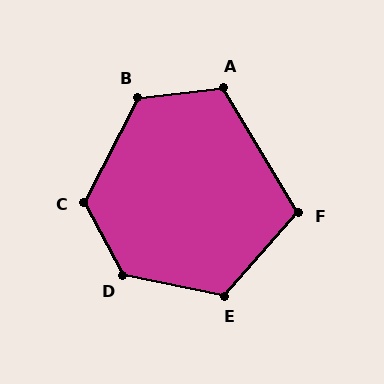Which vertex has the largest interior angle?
D, at approximately 129 degrees.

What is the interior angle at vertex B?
Approximately 124 degrees (obtuse).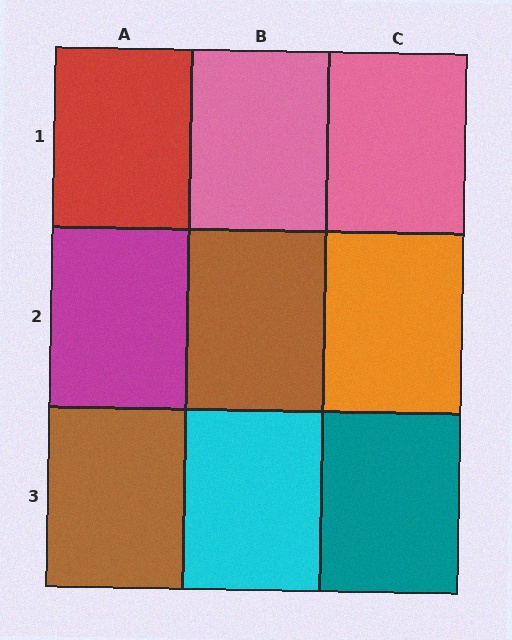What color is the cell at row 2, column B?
Brown.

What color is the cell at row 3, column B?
Cyan.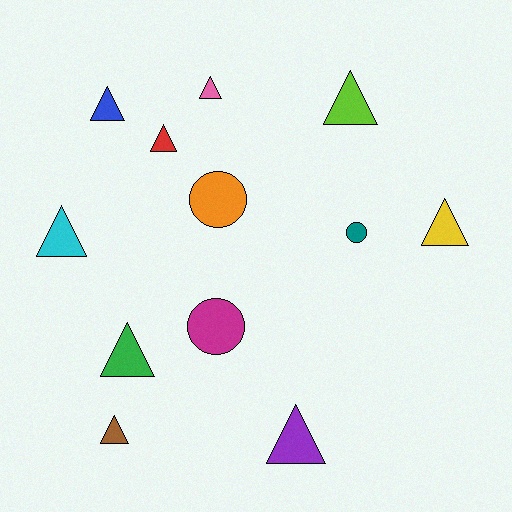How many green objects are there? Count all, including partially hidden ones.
There is 1 green object.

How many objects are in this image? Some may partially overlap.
There are 12 objects.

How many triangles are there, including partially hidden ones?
There are 9 triangles.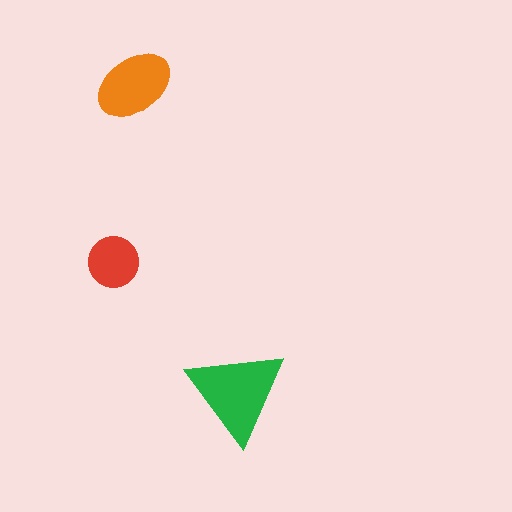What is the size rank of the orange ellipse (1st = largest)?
2nd.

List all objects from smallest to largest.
The red circle, the orange ellipse, the green triangle.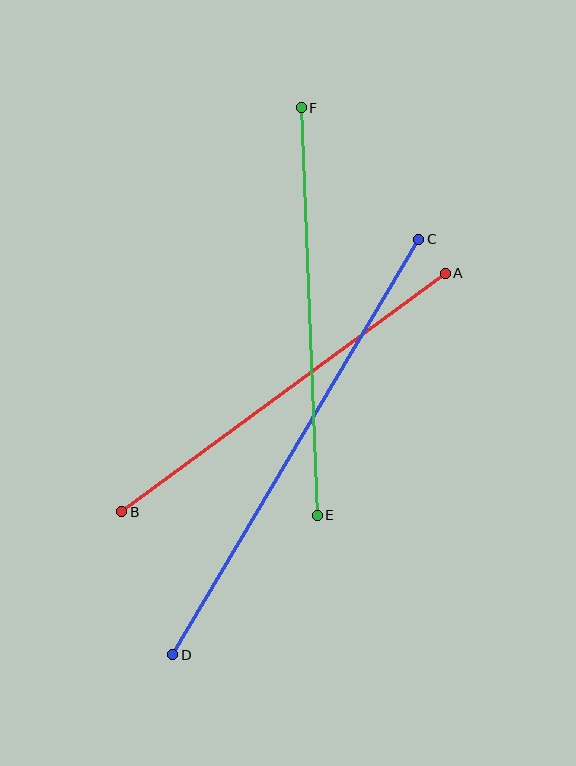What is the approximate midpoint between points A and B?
The midpoint is at approximately (283, 393) pixels.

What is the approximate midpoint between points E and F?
The midpoint is at approximately (309, 311) pixels.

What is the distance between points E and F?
The distance is approximately 408 pixels.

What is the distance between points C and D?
The distance is approximately 483 pixels.